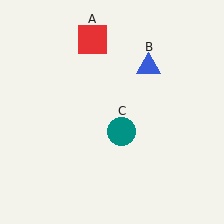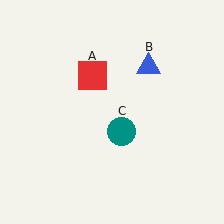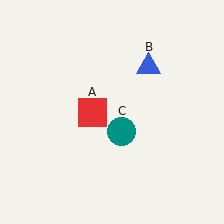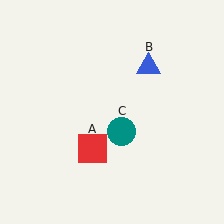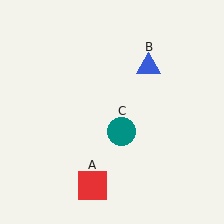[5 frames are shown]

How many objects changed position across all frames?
1 object changed position: red square (object A).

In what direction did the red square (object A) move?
The red square (object A) moved down.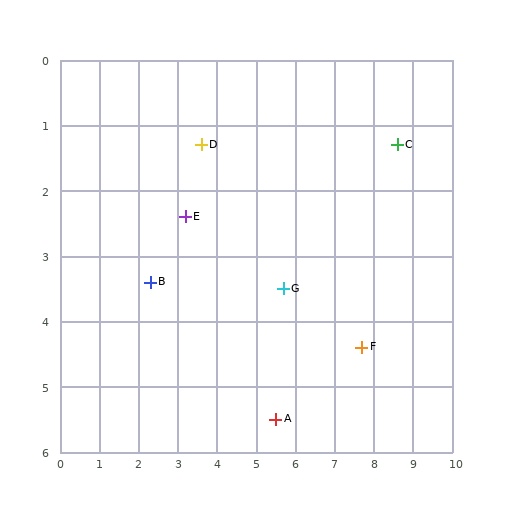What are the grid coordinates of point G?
Point G is at approximately (5.7, 3.5).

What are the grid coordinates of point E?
Point E is at approximately (3.2, 2.4).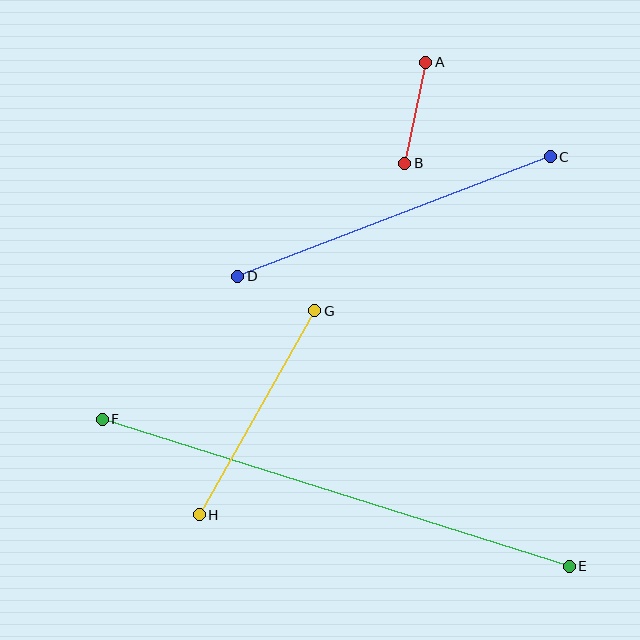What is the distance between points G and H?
The distance is approximately 234 pixels.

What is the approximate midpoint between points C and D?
The midpoint is at approximately (394, 217) pixels.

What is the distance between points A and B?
The distance is approximately 103 pixels.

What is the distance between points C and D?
The distance is approximately 335 pixels.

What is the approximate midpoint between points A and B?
The midpoint is at approximately (415, 113) pixels.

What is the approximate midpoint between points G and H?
The midpoint is at approximately (257, 413) pixels.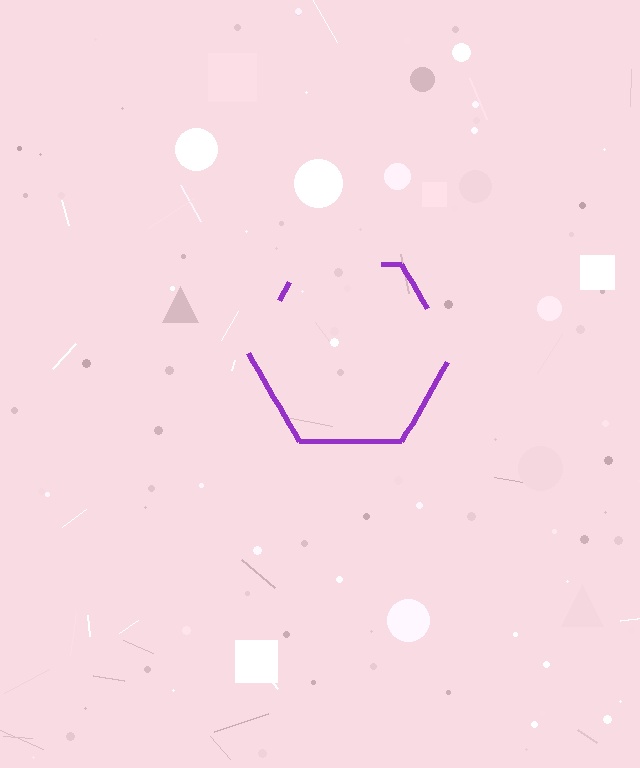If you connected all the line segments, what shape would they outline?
They would outline a hexagon.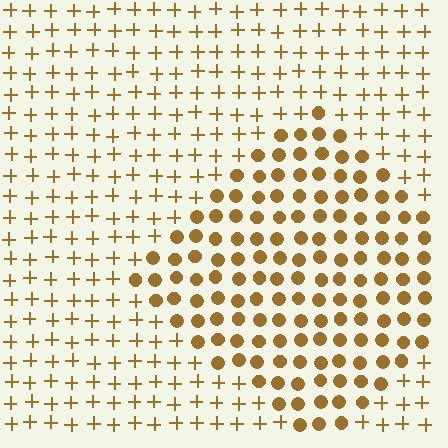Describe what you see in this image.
The image is filled with small brown elements arranged in a uniform grid. A diamond-shaped region contains circles, while the surrounding area contains plus signs. The boundary is defined purely by the change in element shape.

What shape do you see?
I see a diamond.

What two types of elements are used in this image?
The image uses circles inside the diamond region and plus signs outside it.